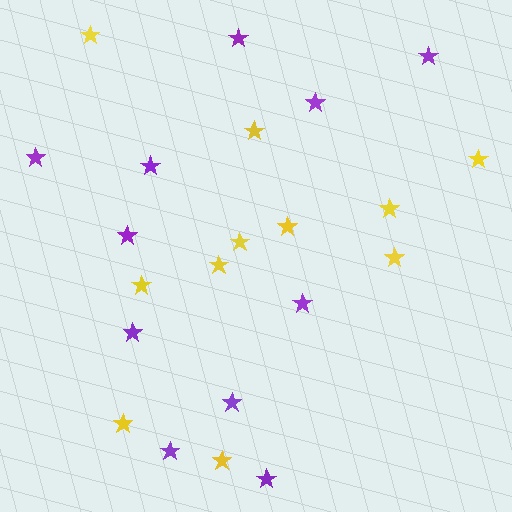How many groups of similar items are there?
There are 2 groups: one group of yellow stars (11) and one group of purple stars (11).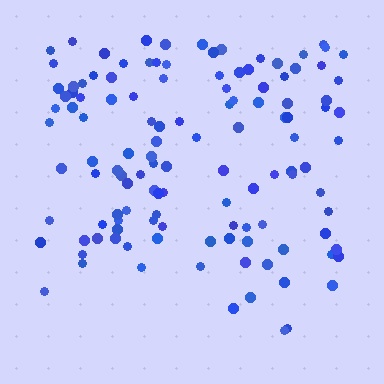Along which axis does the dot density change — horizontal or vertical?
Vertical.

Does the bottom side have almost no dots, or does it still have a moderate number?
Still a moderate number, just noticeably fewer than the top.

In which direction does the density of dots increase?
From bottom to top, with the top side densest.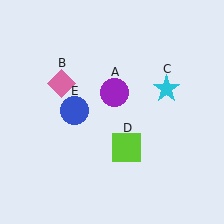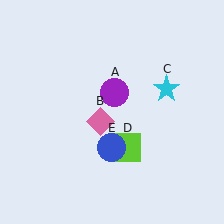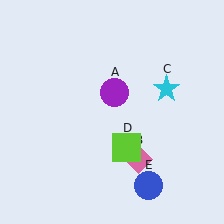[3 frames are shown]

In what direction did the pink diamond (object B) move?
The pink diamond (object B) moved down and to the right.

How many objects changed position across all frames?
2 objects changed position: pink diamond (object B), blue circle (object E).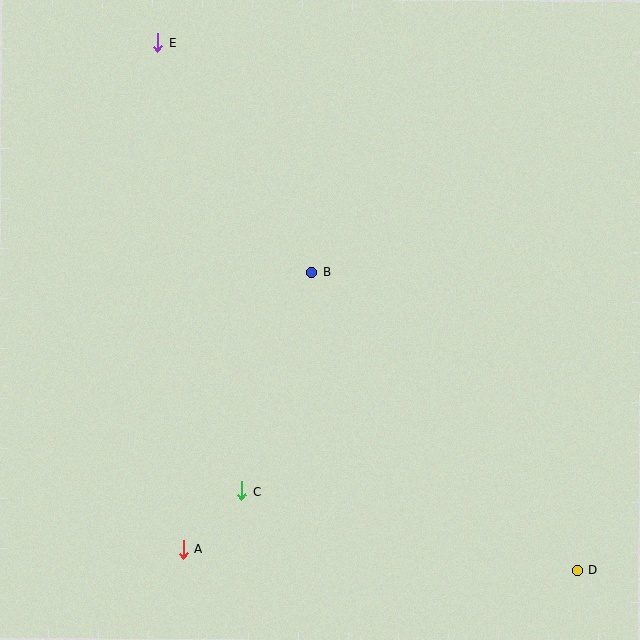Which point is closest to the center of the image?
Point B at (312, 272) is closest to the center.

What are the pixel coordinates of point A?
Point A is at (184, 549).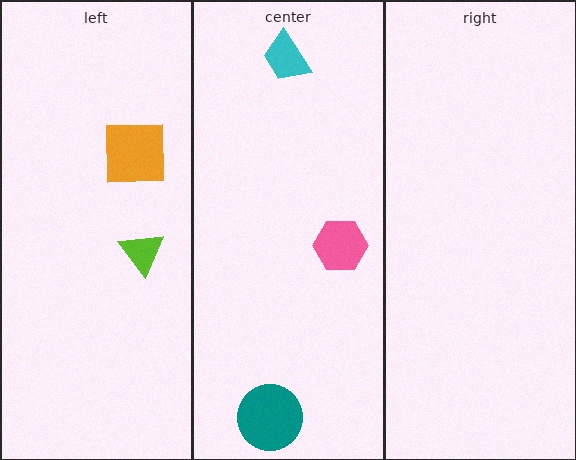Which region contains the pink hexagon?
The center region.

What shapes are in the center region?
The teal circle, the pink hexagon, the cyan trapezoid.